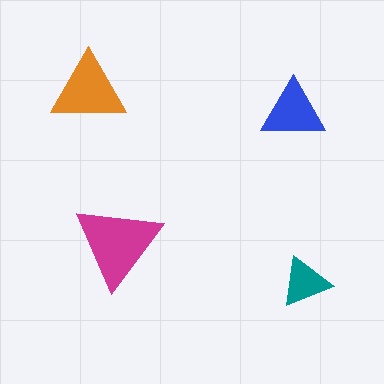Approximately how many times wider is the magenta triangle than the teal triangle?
About 1.5 times wider.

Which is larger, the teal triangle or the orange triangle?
The orange one.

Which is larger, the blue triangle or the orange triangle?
The orange one.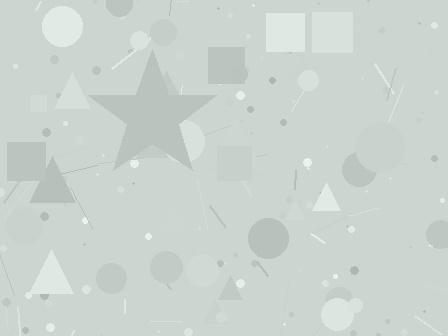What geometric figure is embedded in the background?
A star is embedded in the background.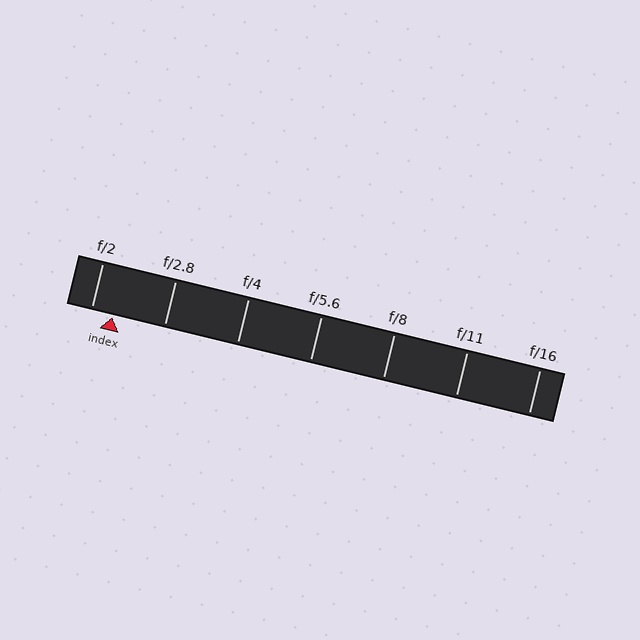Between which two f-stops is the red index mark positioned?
The index mark is between f/2 and f/2.8.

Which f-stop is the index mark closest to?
The index mark is closest to f/2.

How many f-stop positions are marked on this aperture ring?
There are 7 f-stop positions marked.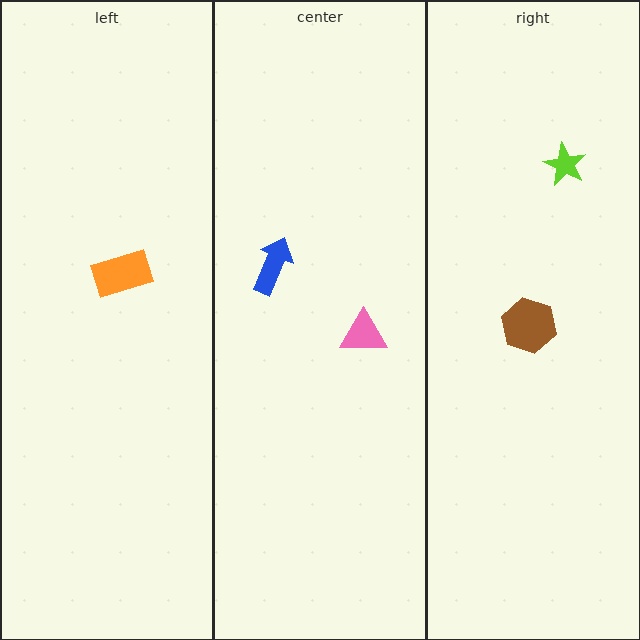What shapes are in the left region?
The orange rectangle.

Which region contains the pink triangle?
The center region.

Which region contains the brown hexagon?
The right region.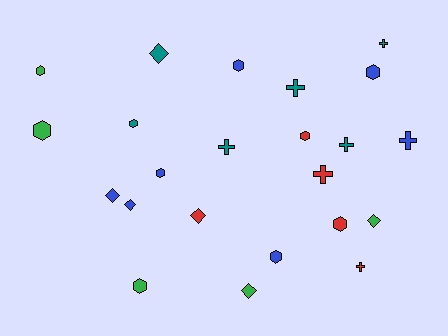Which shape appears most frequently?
Hexagon, with 10 objects.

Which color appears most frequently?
Blue, with 7 objects.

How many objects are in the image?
There are 23 objects.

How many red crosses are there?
There are 2 red crosses.